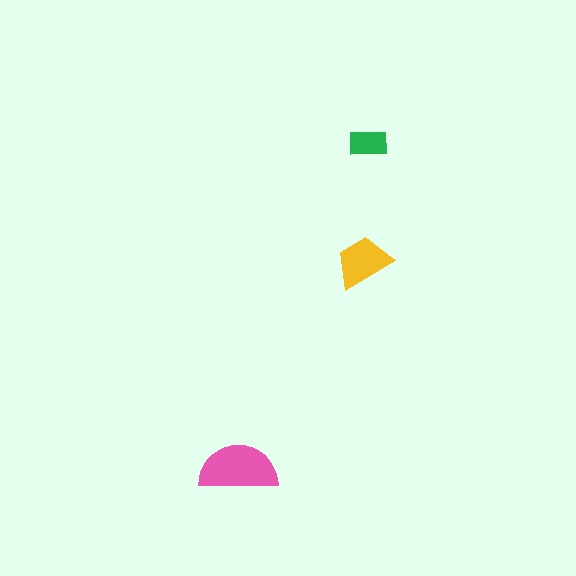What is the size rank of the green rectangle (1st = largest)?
3rd.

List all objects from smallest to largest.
The green rectangle, the yellow trapezoid, the pink semicircle.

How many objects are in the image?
There are 3 objects in the image.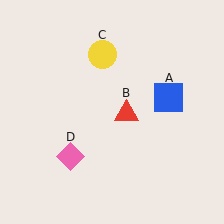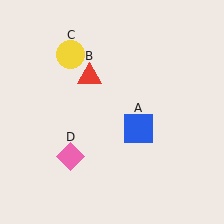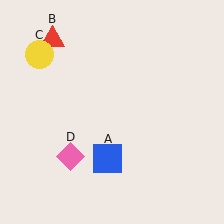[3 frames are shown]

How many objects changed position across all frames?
3 objects changed position: blue square (object A), red triangle (object B), yellow circle (object C).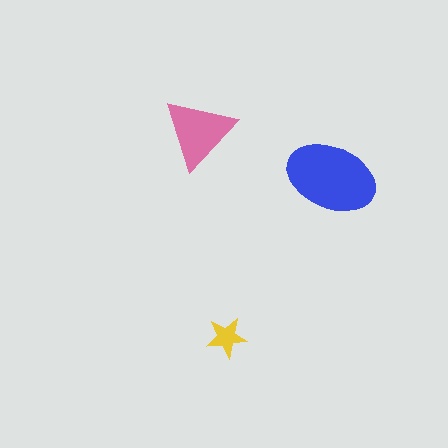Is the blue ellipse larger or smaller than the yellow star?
Larger.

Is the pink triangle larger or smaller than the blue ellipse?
Smaller.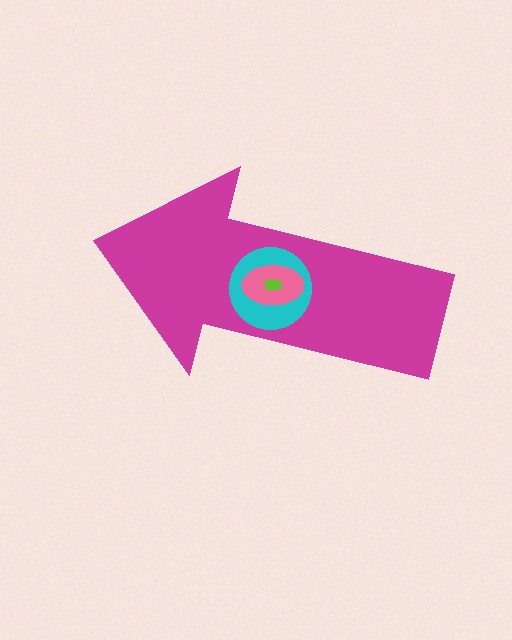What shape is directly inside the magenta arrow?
The cyan circle.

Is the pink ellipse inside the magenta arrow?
Yes.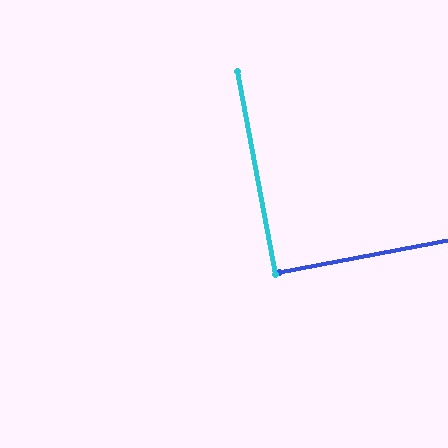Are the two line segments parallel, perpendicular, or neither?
Perpendicular — they meet at approximately 90°.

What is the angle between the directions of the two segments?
Approximately 90 degrees.